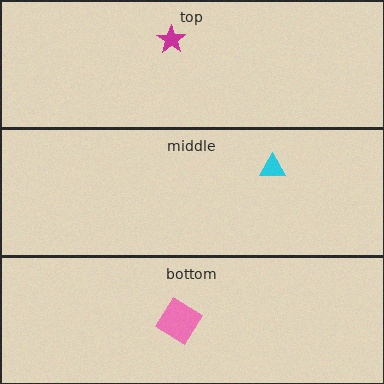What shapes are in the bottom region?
The pink diamond.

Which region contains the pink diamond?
The bottom region.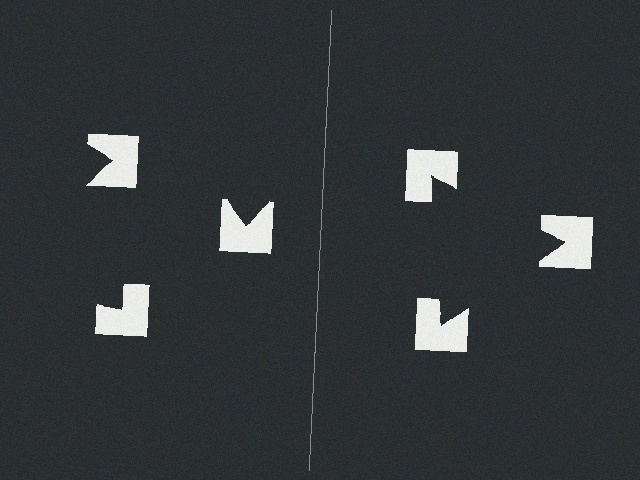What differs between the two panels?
The notched squares are positioned identically on both sides; only the wedge orientations differ. On the right they align to a triangle; on the left they are misaligned.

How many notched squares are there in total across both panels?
6 — 3 on each side.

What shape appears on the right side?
An illusory triangle.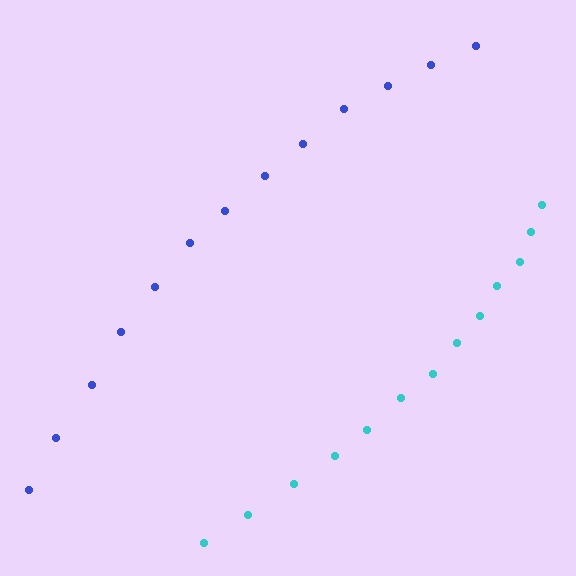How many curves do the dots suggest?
There are 2 distinct paths.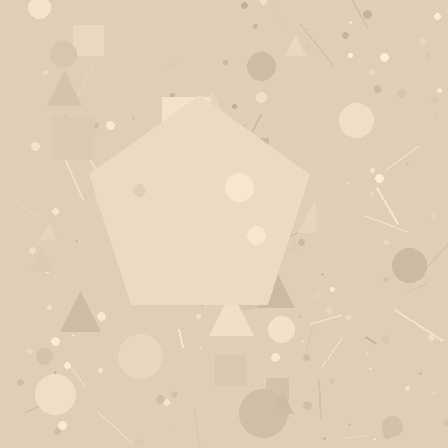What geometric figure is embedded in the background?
A pentagon is embedded in the background.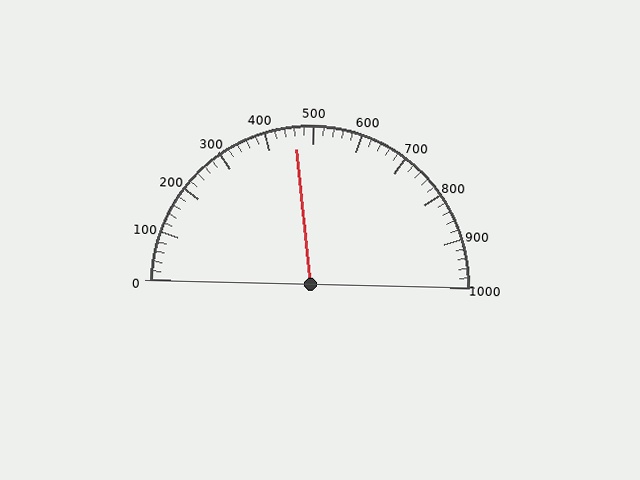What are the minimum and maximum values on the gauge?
The gauge ranges from 0 to 1000.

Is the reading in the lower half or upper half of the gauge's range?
The reading is in the lower half of the range (0 to 1000).